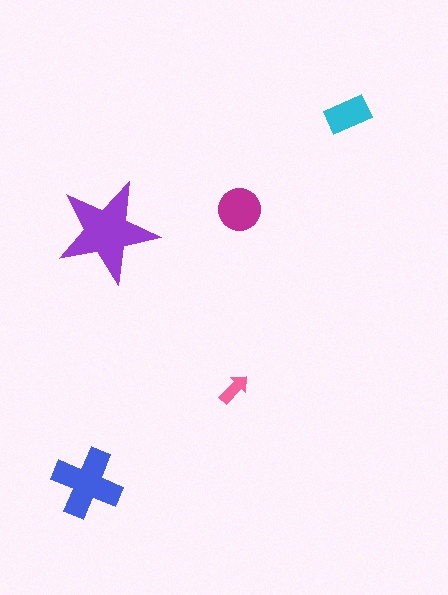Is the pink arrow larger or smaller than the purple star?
Smaller.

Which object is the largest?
The purple star.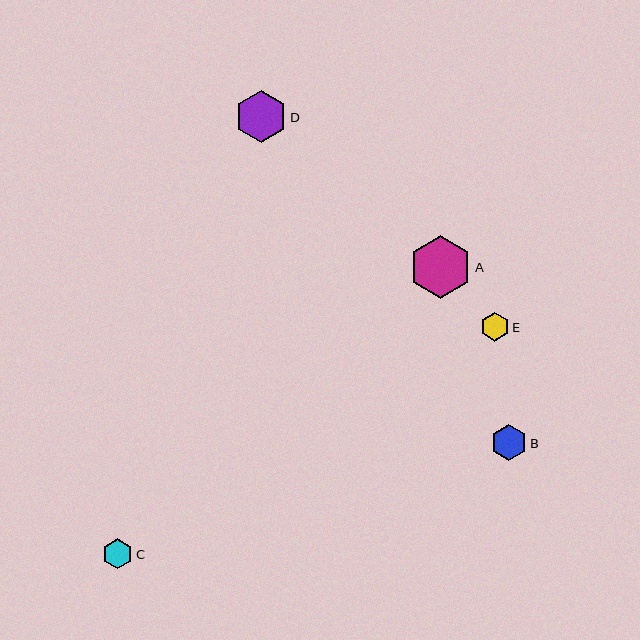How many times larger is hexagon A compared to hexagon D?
Hexagon A is approximately 1.2 times the size of hexagon D.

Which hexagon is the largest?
Hexagon A is the largest with a size of approximately 63 pixels.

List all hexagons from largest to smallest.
From largest to smallest: A, D, B, C, E.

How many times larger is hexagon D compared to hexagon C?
Hexagon D is approximately 1.8 times the size of hexagon C.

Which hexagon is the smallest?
Hexagon E is the smallest with a size of approximately 29 pixels.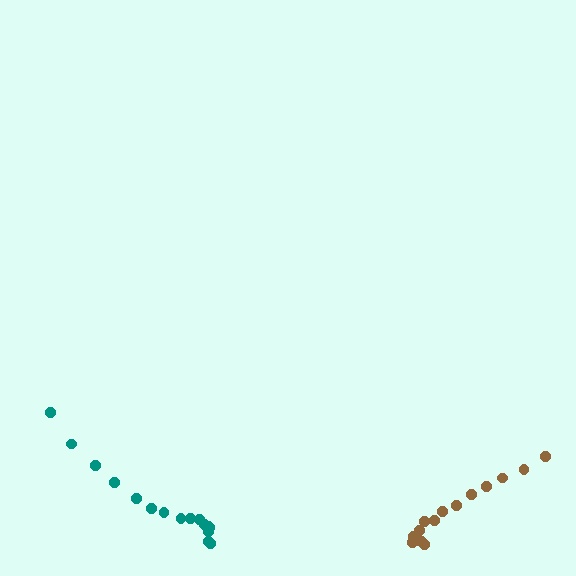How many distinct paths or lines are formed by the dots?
There are 2 distinct paths.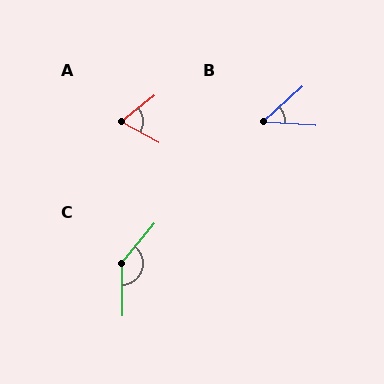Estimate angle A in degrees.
Approximately 67 degrees.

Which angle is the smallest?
B, at approximately 45 degrees.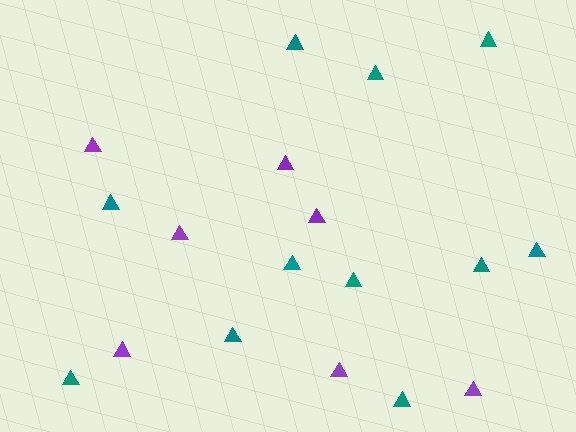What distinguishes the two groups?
There are 2 groups: one group of purple triangles (7) and one group of teal triangles (11).